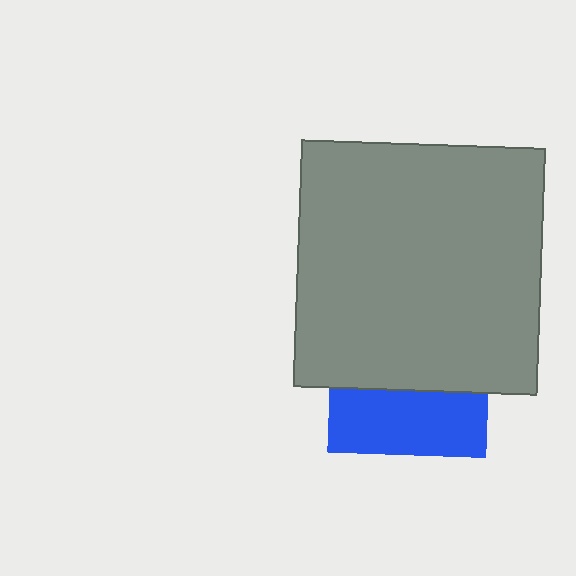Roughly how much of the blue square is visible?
A small part of it is visible (roughly 40%).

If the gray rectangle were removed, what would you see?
You would see the complete blue square.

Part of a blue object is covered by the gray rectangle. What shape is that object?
It is a square.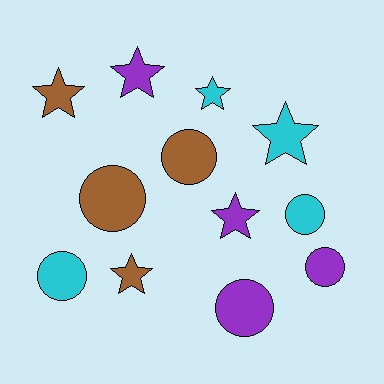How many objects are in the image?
There are 12 objects.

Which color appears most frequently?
Brown, with 4 objects.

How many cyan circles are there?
There are 2 cyan circles.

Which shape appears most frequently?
Circle, with 6 objects.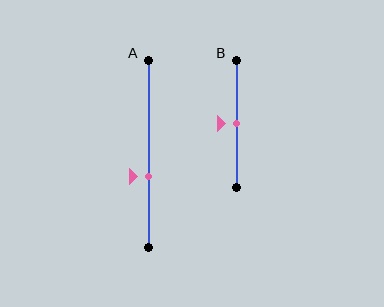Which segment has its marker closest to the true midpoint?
Segment B has its marker closest to the true midpoint.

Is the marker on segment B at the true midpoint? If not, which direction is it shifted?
Yes, the marker on segment B is at the true midpoint.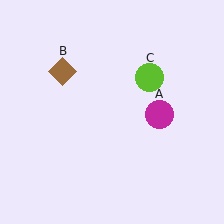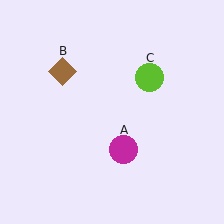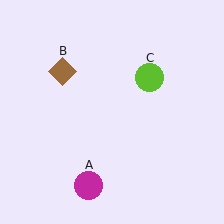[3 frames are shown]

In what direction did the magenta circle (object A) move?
The magenta circle (object A) moved down and to the left.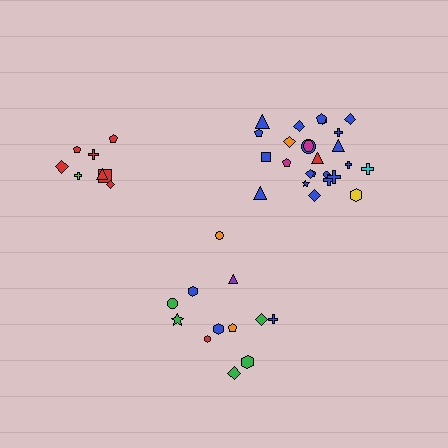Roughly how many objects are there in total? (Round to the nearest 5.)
Roughly 45 objects in total.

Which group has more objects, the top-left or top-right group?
The top-right group.